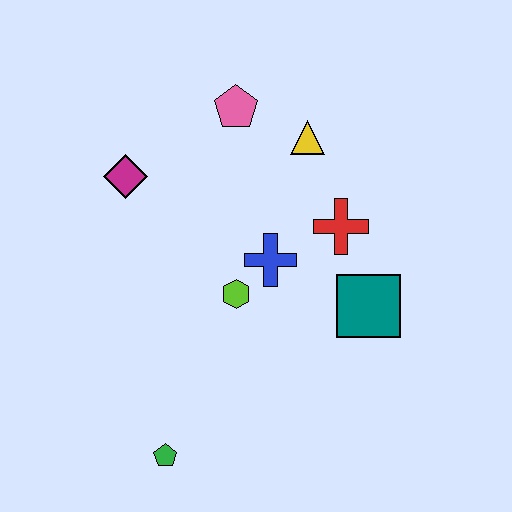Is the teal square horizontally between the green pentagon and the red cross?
No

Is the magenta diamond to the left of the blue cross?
Yes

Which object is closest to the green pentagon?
The lime hexagon is closest to the green pentagon.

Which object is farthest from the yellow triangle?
The green pentagon is farthest from the yellow triangle.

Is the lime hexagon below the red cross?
Yes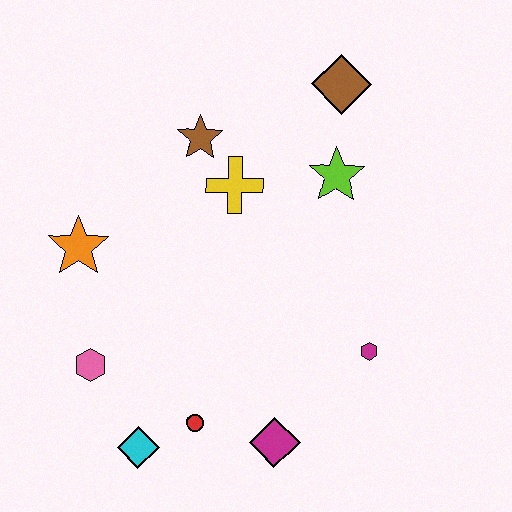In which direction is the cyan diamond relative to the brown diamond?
The cyan diamond is below the brown diamond.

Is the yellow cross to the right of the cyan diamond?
Yes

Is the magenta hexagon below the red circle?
No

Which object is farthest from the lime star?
The cyan diamond is farthest from the lime star.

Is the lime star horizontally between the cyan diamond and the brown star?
No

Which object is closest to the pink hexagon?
The cyan diamond is closest to the pink hexagon.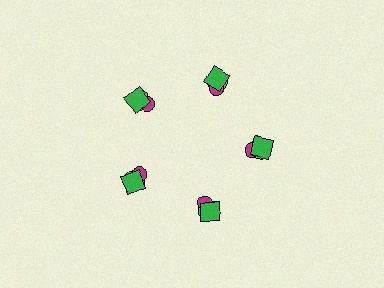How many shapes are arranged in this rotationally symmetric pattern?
There are 15 shapes, arranged in 5 groups of 3.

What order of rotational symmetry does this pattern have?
This pattern has 5-fold rotational symmetry.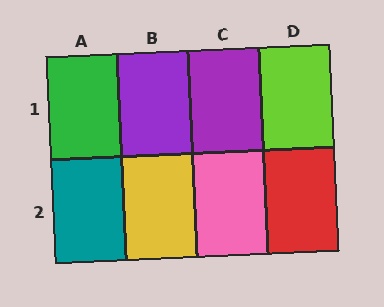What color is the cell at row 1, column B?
Purple.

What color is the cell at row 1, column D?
Lime.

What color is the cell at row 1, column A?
Green.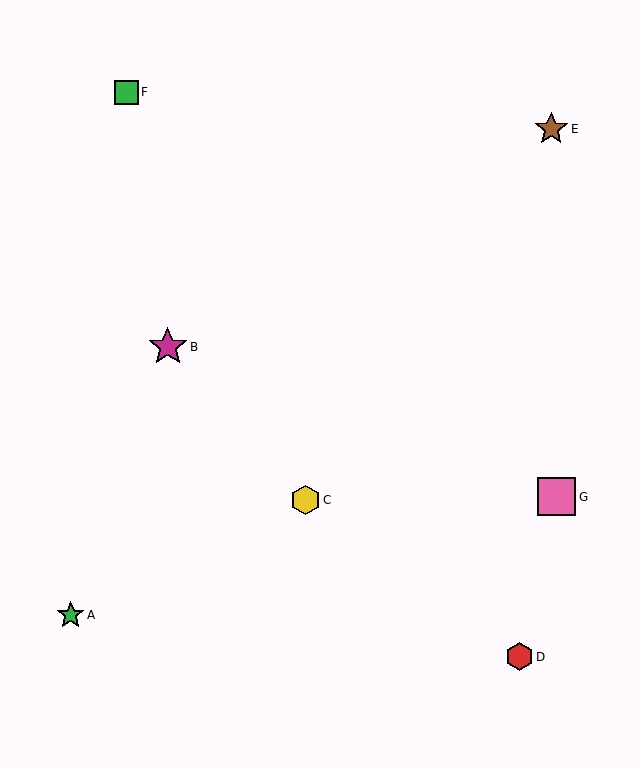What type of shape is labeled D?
Shape D is a red hexagon.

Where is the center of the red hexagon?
The center of the red hexagon is at (519, 657).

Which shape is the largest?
The magenta star (labeled B) is the largest.